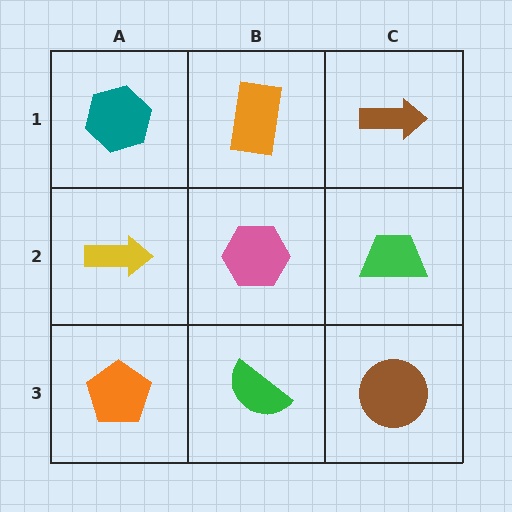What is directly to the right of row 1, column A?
An orange rectangle.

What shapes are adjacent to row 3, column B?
A pink hexagon (row 2, column B), an orange pentagon (row 3, column A), a brown circle (row 3, column C).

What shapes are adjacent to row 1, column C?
A green trapezoid (row 2, column C), an orange rectangle (row 1, column B).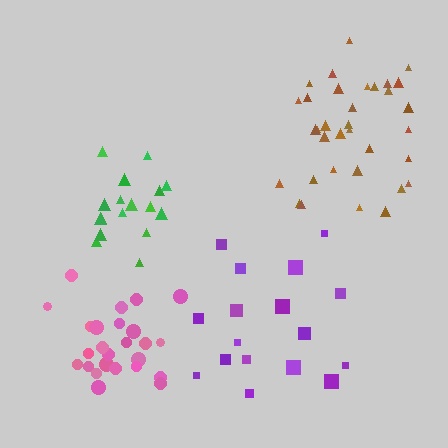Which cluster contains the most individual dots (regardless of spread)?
Brown (35).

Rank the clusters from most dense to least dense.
pink, green, brown, purple.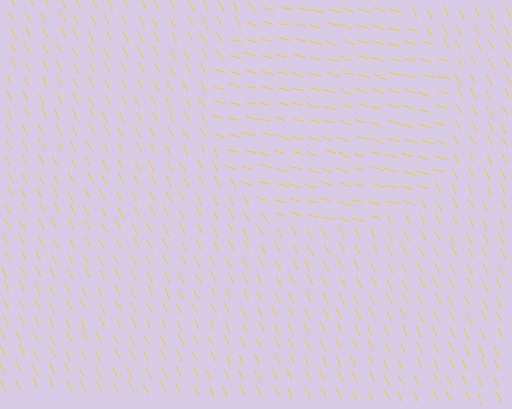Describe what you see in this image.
The image is filled with small yellow line segments. A circle region in the image has lines oriented differently from the surrounding lines, creating a visible texture boundary.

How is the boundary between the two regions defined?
The boundary is defined purely by a change in line orientation (approximately 45 degrees difference). All lines are the same color and thickness.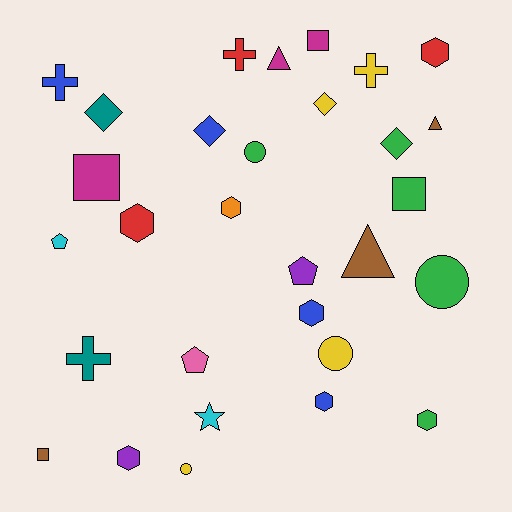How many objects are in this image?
There are 30 objects.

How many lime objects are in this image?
There are no lime objects.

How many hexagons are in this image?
There are 7 hexagons.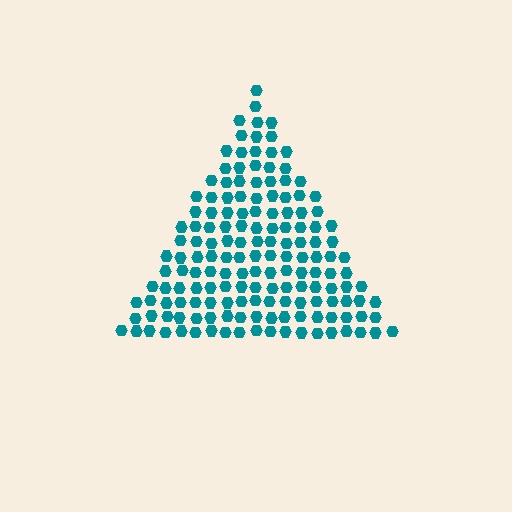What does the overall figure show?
The overall figure shows a triangle.